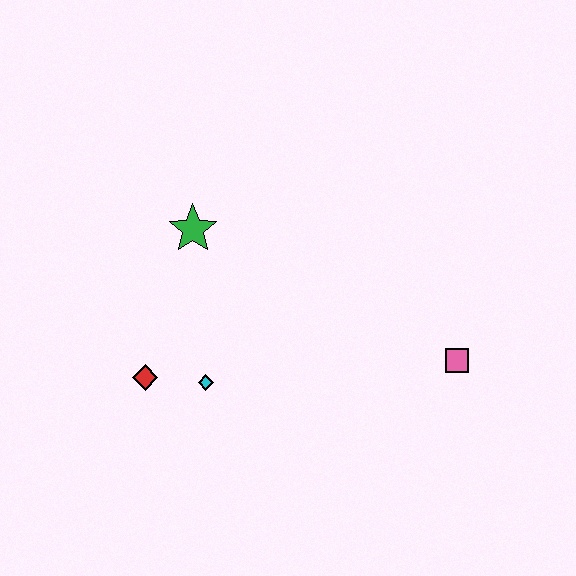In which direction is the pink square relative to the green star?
The pink square is to the right of the green star.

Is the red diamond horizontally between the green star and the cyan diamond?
No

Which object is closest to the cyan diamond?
The red diamond is closest to the cyan diamond.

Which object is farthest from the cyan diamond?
The pink square is farthest from the cyan diamond.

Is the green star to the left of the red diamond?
No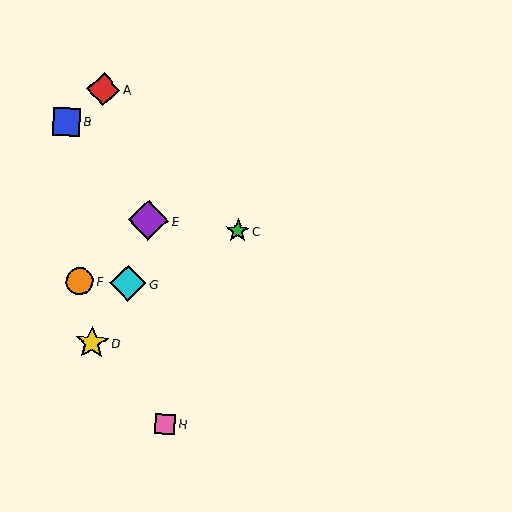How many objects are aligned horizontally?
2 objects (F, G) are aligned horizontally.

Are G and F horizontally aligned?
Yes, both are at y≈283.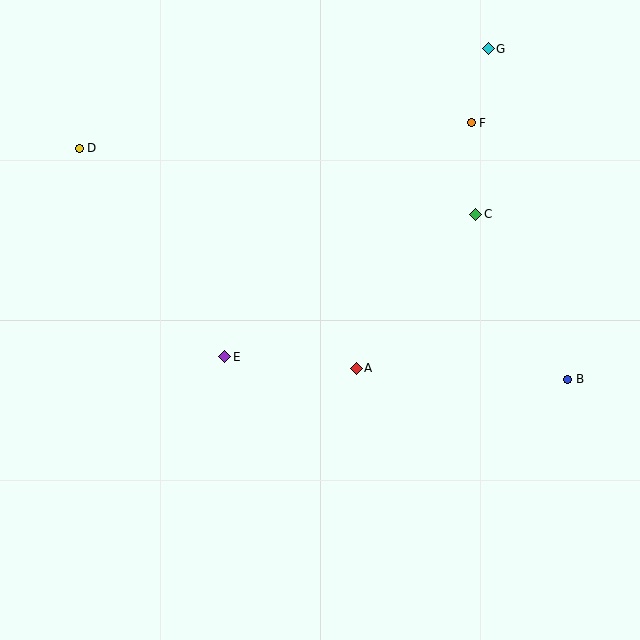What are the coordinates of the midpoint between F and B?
The midpoint between F and B is at (519, 251).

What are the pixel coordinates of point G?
Point G is at (488, 49).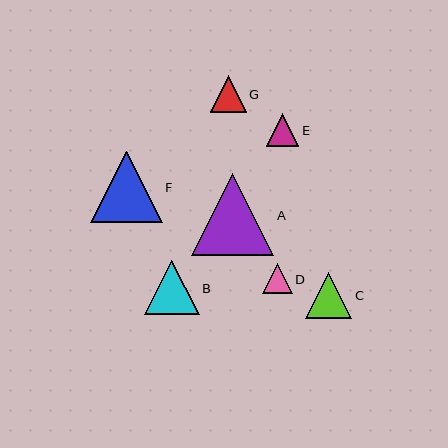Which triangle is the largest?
Triangle A is the largest with a size of approximately 82 pixels.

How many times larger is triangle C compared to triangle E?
Triangle C is approximately 1.4 times the size of triangle E.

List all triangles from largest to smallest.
From largest to smallest: A, F, B, C, G, E, D.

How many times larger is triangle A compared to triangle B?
Triangle A is approximately 1.5 times the size of triangle B.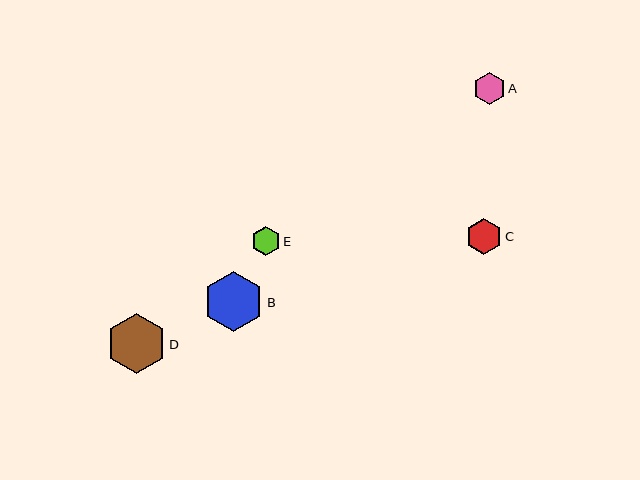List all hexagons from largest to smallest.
From largest to smallest: D, B, C, A, E.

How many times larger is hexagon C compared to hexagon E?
Hexagon C is approximately 1.3 times the size of hexagon E.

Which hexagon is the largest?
Hexagon D is the largest with a size of approximately 60 pixels.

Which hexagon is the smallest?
Hexagon E is the smallest with a size of approximately 28 pixels.